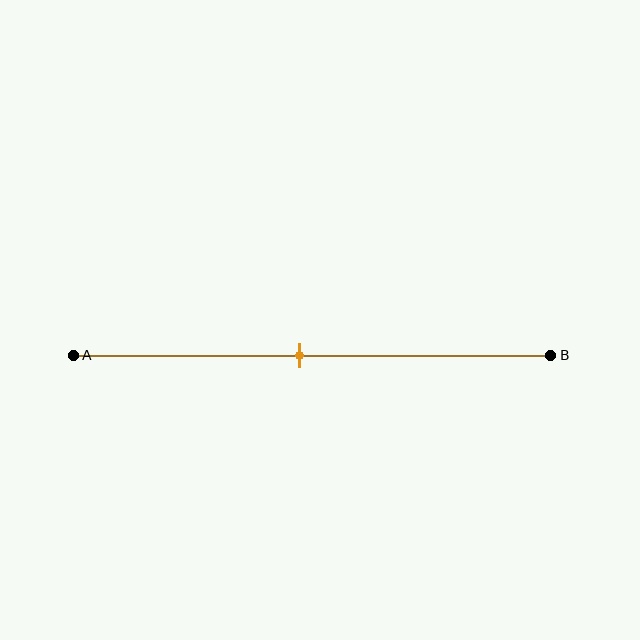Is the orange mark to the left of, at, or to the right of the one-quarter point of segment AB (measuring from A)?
The orange mark is to the right of the one-quarter point of segment AB.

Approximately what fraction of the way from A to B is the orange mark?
The orange mark is approximately 45% of the way from A to B.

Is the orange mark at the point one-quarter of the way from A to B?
No, the mark is at about 45% from A, not at the 25% one-quarter point.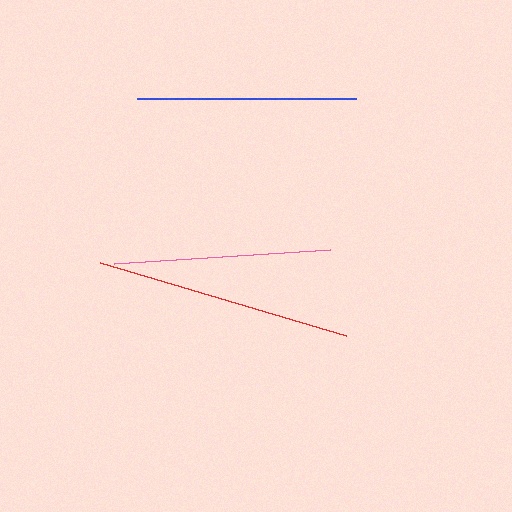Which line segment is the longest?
The red line is the longest at approximately 257 pixels.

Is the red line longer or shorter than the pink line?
The red line is longer than the pink line.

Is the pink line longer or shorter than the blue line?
The blue line is longer than the pink line.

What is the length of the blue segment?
The blue segment is approximately 220 pixels long.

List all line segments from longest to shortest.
From longest to shortest: red, blue, pink.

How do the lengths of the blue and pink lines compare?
The blue and pink lines are approximately the same length.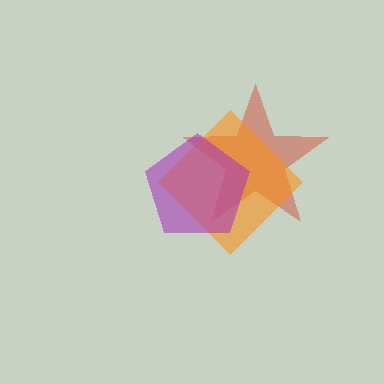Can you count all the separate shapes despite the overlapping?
Yes, there are 3 separate shapes.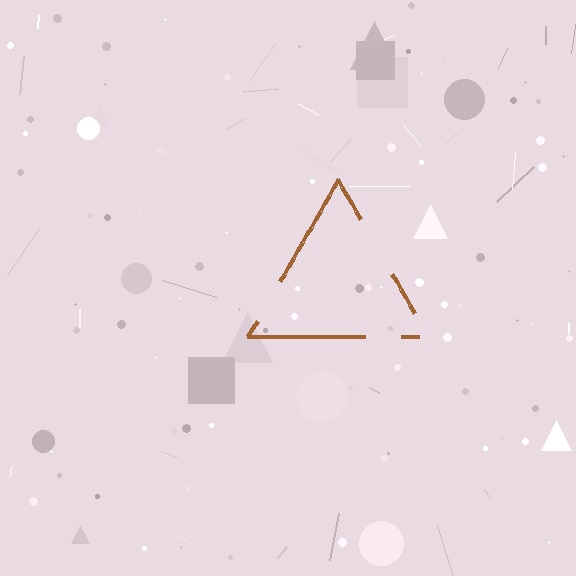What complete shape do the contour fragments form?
The contour fragments form a triangle.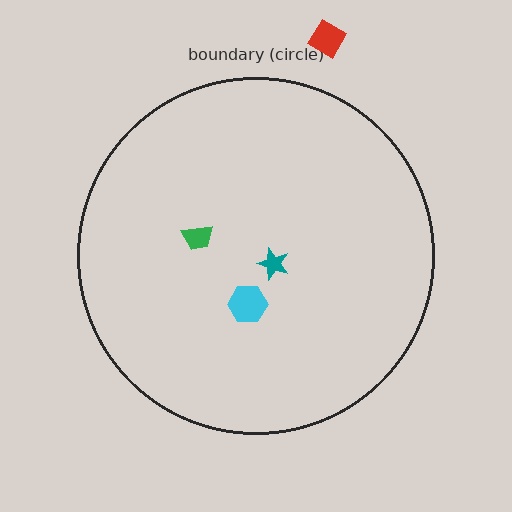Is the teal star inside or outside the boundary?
Inside.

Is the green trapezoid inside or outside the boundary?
Inside.